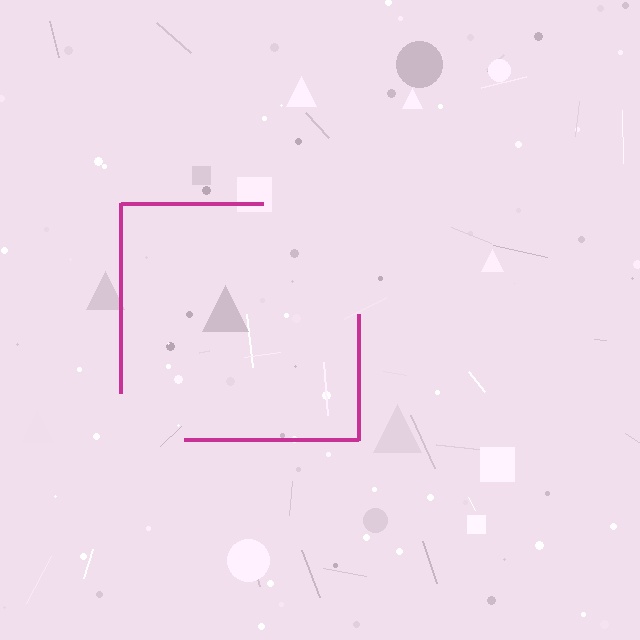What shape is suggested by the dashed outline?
The dashed outline suggests a square.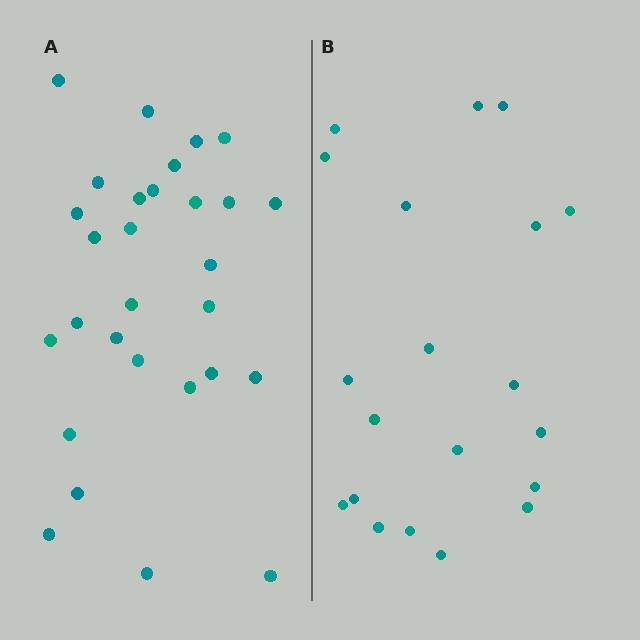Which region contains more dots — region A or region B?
Region A (the left region) has more dots.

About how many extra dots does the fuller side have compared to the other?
Region A has roughly 8 or so more dots than region B.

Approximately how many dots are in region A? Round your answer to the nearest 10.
About 30 dots. (The exact count is 29, which rounds to 30.)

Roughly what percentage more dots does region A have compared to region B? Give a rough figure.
About 45% more.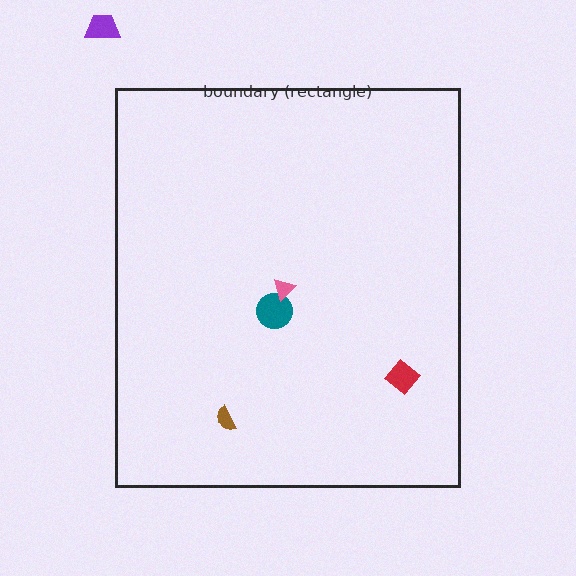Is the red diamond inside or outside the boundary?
Inside.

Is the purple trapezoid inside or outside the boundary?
Outside.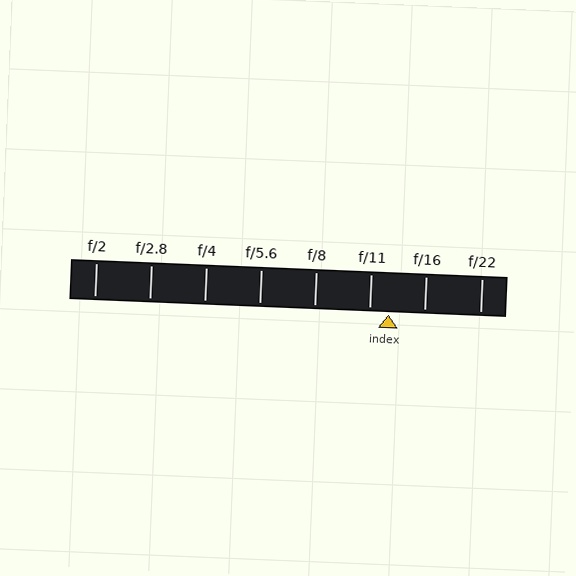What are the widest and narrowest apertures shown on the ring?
The widest aperture shown is f/2 and the narrowest is f/22.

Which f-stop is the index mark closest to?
The index mark is closest to f/11.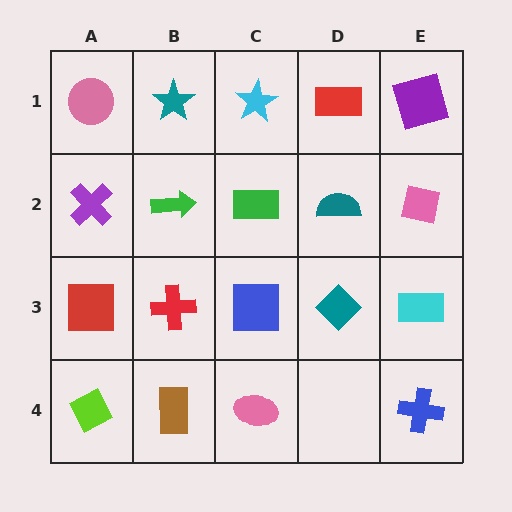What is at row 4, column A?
A lime diamond.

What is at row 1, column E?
A purple square.